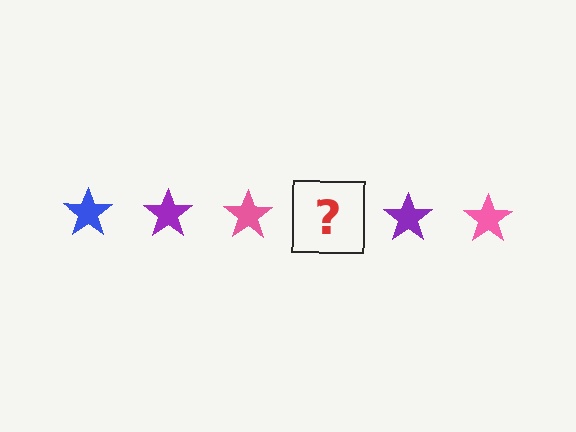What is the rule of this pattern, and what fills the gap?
The rule is that the pattern cycles through blue, purple, pink stars. The gap should be filled with a blue star.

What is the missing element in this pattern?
The missing element is a blue star.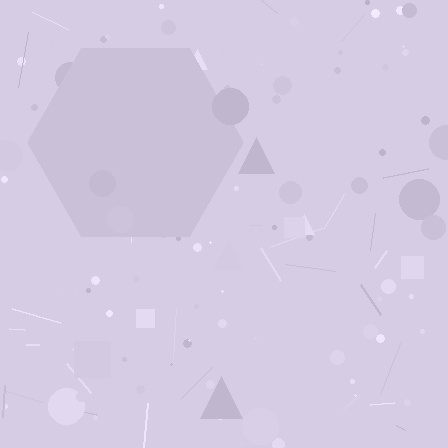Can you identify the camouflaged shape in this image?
The camouflaged shape is a hexagon.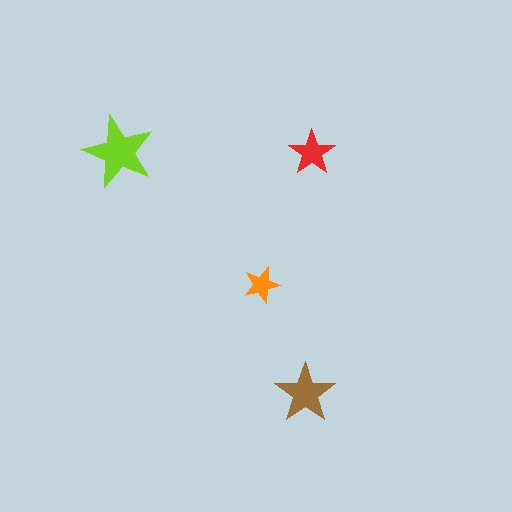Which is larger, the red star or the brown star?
The brown one.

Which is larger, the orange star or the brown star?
The brown one.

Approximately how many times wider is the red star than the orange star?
About 1.5 times wider.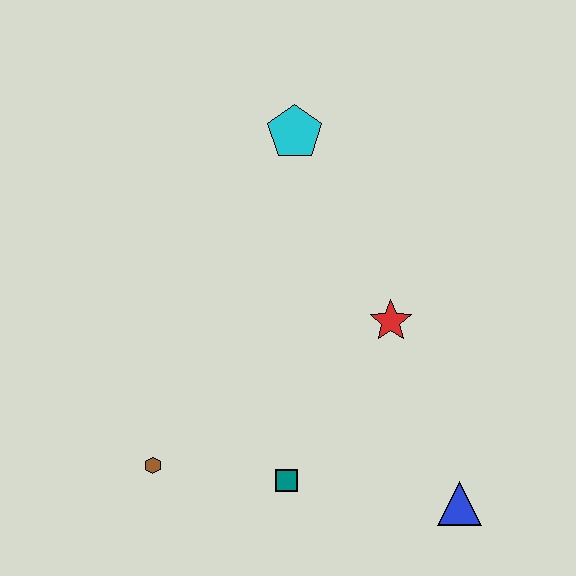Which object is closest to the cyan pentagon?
The red star is closest to the cyan pentagon.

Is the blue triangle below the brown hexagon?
Yes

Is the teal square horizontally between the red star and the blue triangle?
No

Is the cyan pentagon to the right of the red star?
No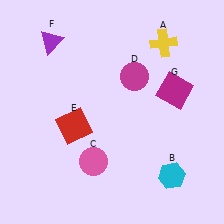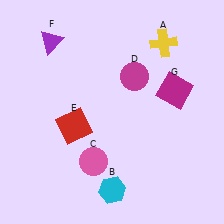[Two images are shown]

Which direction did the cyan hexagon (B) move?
The cyan hexagon (B) moved left.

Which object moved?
The cyan hexagon (B) moved left.